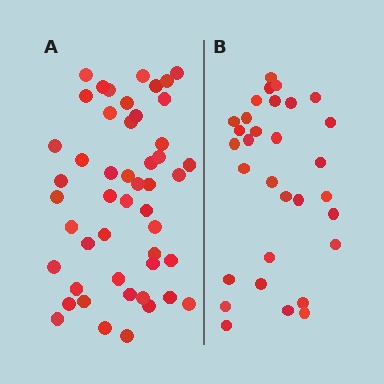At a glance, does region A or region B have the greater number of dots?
Region A (the left region) has more dots.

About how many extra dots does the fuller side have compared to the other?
Region A has approximately 20 more dots than region B.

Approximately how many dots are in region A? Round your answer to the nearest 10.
About 50 dots. (The exact count is 49, which rounds to 50.)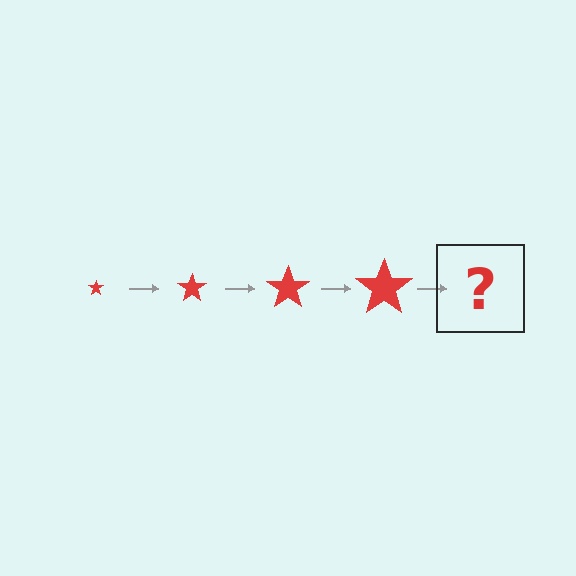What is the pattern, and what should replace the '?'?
The pattern is that the star gets progressively larger each step. The '?' should be a red star, larger than the previous one.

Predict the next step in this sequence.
The next step is a red star, larger than the previous one.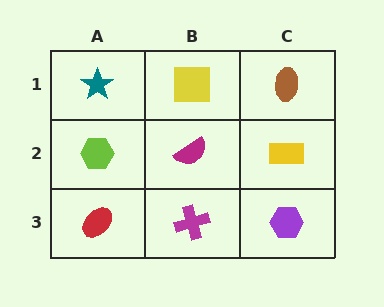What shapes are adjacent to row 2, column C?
A brown ellipse (row 1, column C), a purple hexagon (row 3, column C), a magenta semicircle (row 2, column B).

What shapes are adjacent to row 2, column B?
A yellow square (row 1, column B), a magenta cross (row 3, column B), a lime hexagon (row 2, column A), a yellow rectangle (row 2, column C).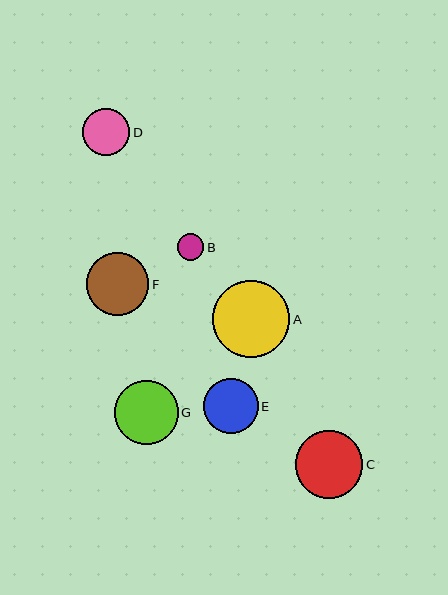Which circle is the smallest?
Circle B is the smallest with a size of approximately 27 pixels.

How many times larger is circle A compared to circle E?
Circle A is approximately 1.4 times the size of circle E.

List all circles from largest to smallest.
From largest to smallest: A, C, G, F, E, D, B.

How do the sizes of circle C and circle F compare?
Circle C and circle F are approximately the same size.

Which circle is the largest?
Circle A is the largest with a size of approximately 77 pixels.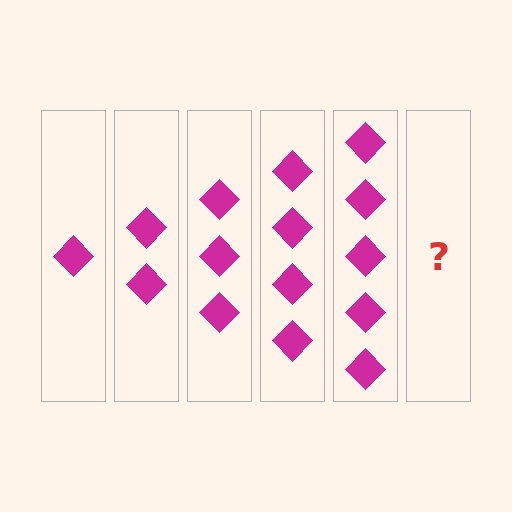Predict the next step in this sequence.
The next step is 6 diamonds.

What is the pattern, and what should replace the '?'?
The pattern is that each step adds one more diamond. The '?' should be 6 diamonds.